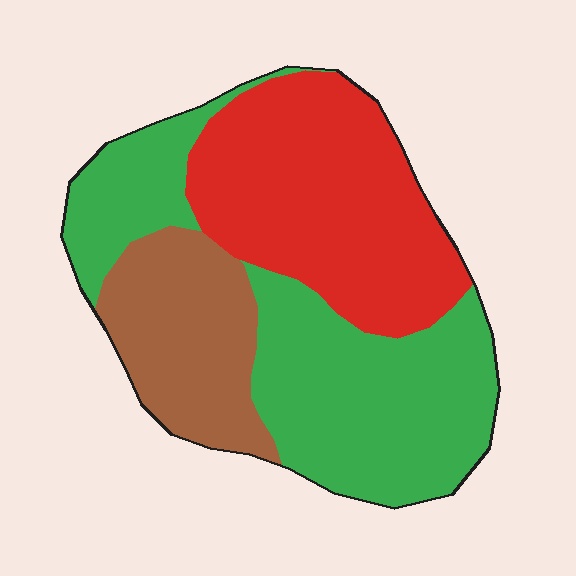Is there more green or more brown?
Green.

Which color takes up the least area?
Brown, at roughly 20%.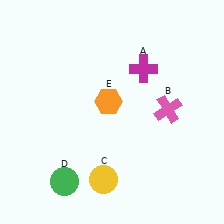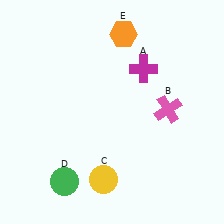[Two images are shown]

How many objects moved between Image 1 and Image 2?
1 object moved between the two images.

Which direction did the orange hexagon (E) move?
The orange hexagon (E) moved up.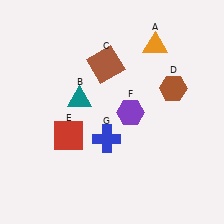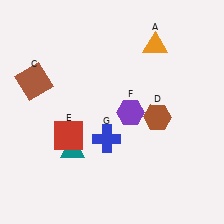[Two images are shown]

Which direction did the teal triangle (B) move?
The teal triangle (B) moved down.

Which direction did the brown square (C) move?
The brown square (C) moved left.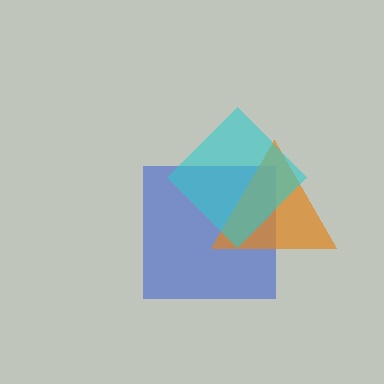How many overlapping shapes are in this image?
There are 3 overlapping shapes in the image.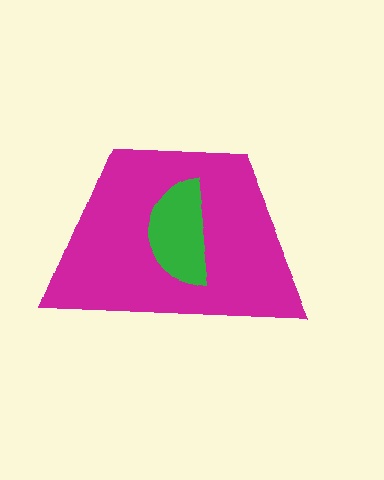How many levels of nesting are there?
2.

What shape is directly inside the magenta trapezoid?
The green semicircle.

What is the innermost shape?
The green semicircle.